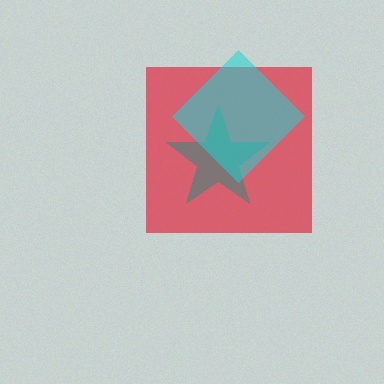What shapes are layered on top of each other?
The layered shapes are: a red square, a teal star, a cyan diamond.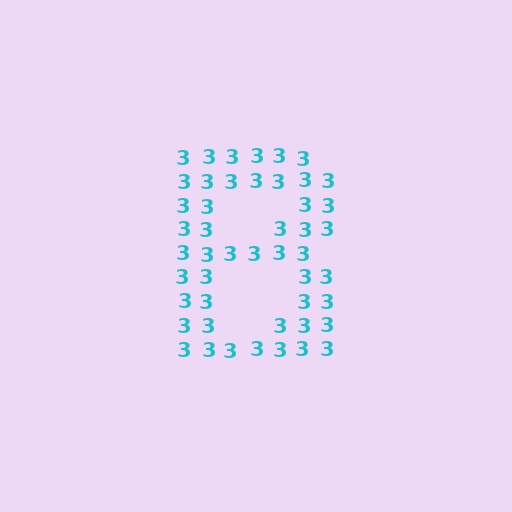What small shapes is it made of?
It is made of small digit 3's.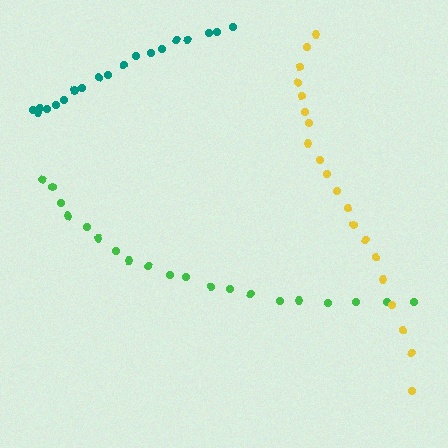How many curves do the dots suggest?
There are 3 distinct paths.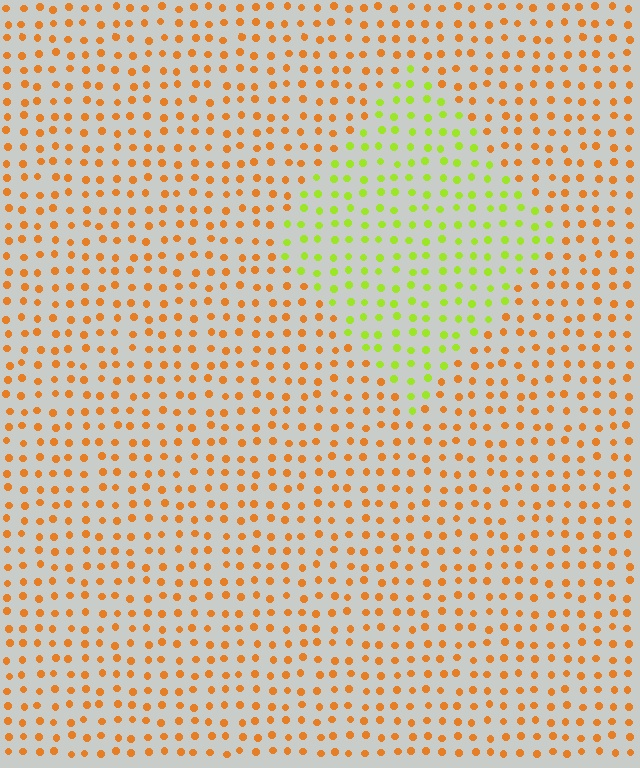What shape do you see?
I see a diamond.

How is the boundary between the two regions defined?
The boundary is defined purely by a slight shift in hue (about 56 degrees). Spacing, size, and orientation are identical on both sides.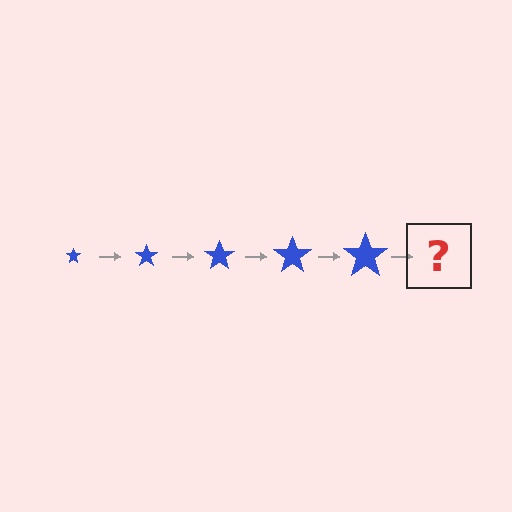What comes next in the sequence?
The next element should be a blue star, larger than the previous one.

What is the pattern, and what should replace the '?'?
The pattern is that the star gets progressively larger each step. The '?' should be a blue star, larger than the previous one.